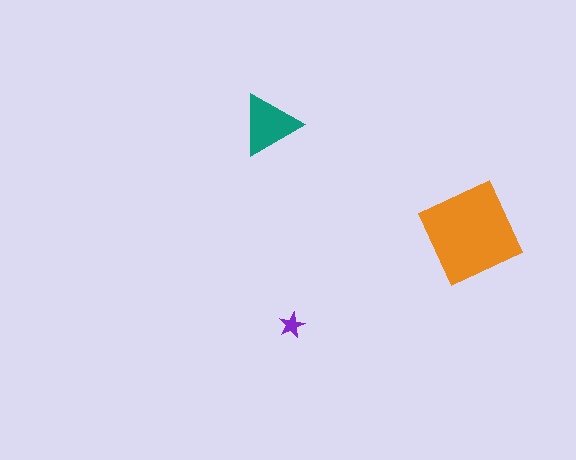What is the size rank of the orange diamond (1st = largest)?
1st.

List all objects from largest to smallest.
The orange diamond, the teal triangle, the purple star.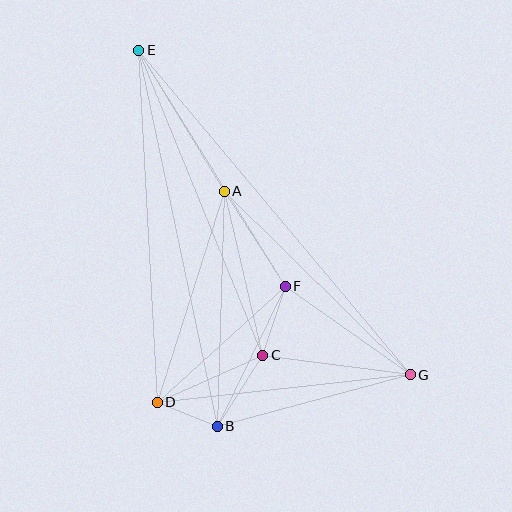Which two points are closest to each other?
Points B and D are closest to each other.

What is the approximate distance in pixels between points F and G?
The distance between F and G is approximately 153 pixels.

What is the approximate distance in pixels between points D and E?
The distance between D and E is approximately 352 pixels.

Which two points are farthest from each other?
Points E and G are farthest from each other.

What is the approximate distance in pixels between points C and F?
The distance between C and F is approximately 73 pixels.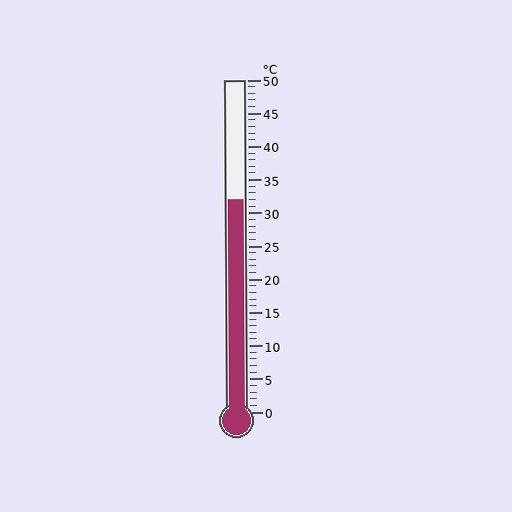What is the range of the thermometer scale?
The thermometer scale ranges from 0°C to 50°C.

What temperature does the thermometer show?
The thermometer shows approximately 32°C.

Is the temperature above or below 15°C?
The temperature is above 15°C.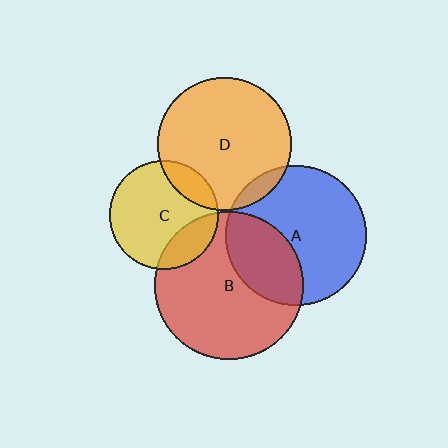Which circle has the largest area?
Circle B (red).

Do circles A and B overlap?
Yes.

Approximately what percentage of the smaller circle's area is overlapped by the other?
Approximately 30%.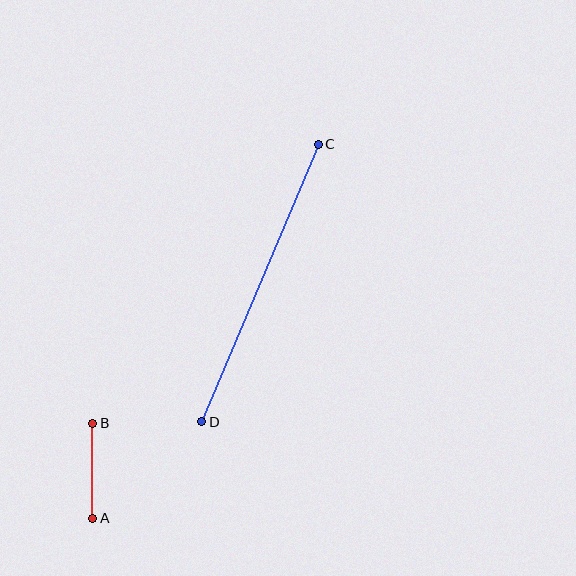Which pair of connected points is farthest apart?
Points C and D are farthest apart.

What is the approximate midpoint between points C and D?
The midpoint is at approximately (260, 283) pixels.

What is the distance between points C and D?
The distance is approximately 301 pixels.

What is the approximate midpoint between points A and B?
The midpoint is at approximately (93, 471) pixels.